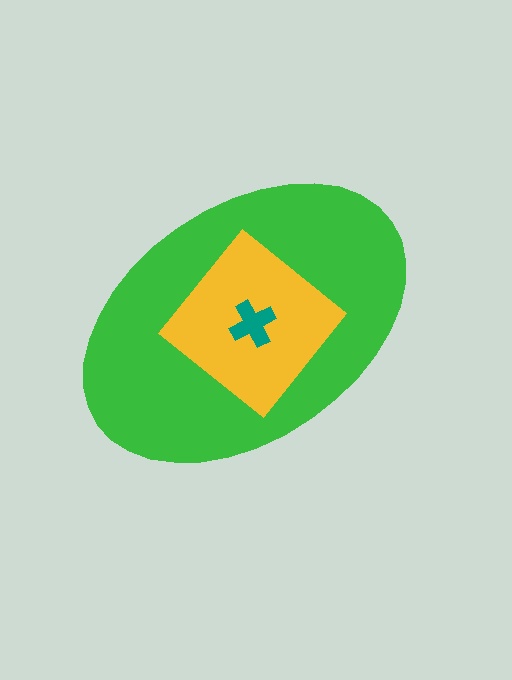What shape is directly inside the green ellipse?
The yellow diamond.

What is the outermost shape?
The green ellipse.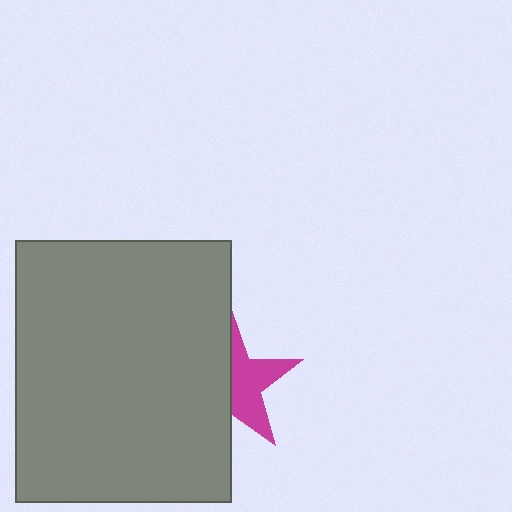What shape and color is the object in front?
The object in front is a gray rectangle.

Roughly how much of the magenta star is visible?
About half of it is visible (roughly 49%).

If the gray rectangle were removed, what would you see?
You would see the complete magenta star.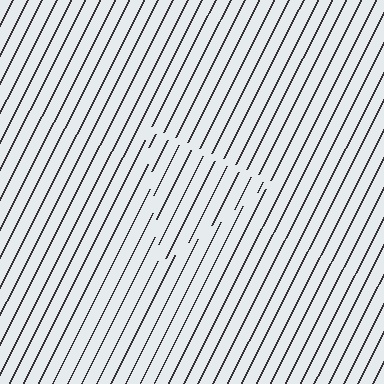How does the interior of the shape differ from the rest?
The interior of the shape contains the same grating, shifted by half a period — the contour is defined by the phase discontinuity where line-ends from the inner and outer gratings abut.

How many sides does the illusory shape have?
3 sides — the line-ends trace a triangle.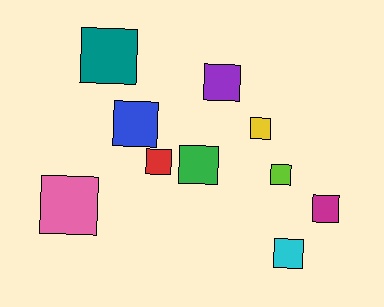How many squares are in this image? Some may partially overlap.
There are 10 squares.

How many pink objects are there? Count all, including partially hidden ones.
There is 1 pink object.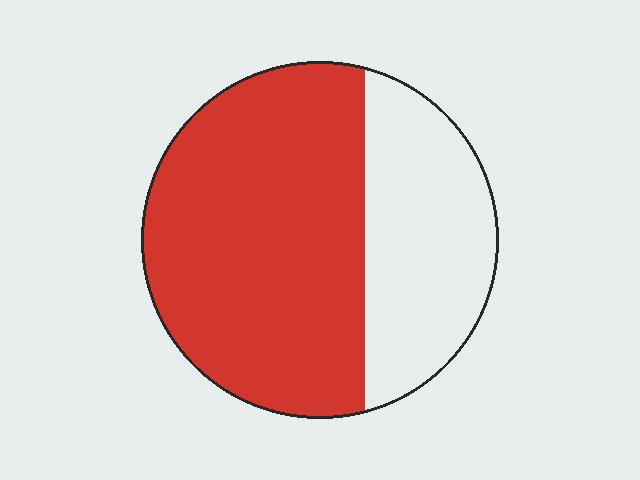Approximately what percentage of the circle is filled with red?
Approximately 65%.